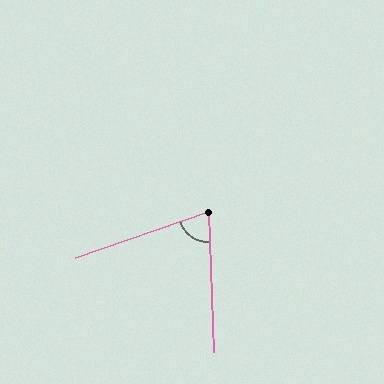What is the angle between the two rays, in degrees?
Approximately 73 degrees.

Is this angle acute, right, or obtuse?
It is acute.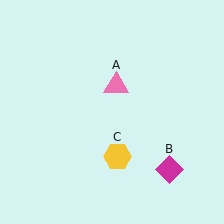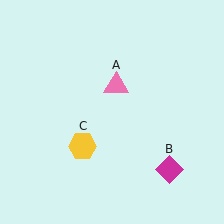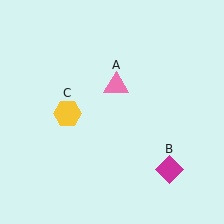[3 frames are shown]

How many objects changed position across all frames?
1 object changed position: yellow hexagon (object C).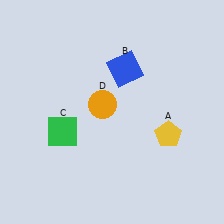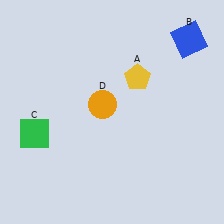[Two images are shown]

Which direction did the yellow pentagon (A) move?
The yellow pentagon (A) moved up.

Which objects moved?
The objects that moved are: the yellow pentagon (A), the blue square (B), the green square (C).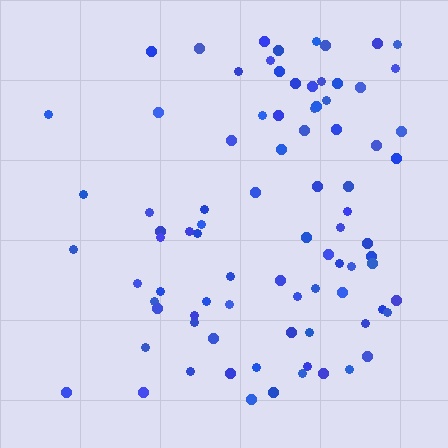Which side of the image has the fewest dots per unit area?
The left.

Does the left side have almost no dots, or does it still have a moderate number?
Still a moderate number, just noticeably fewer than the right.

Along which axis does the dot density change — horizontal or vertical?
Horizontal.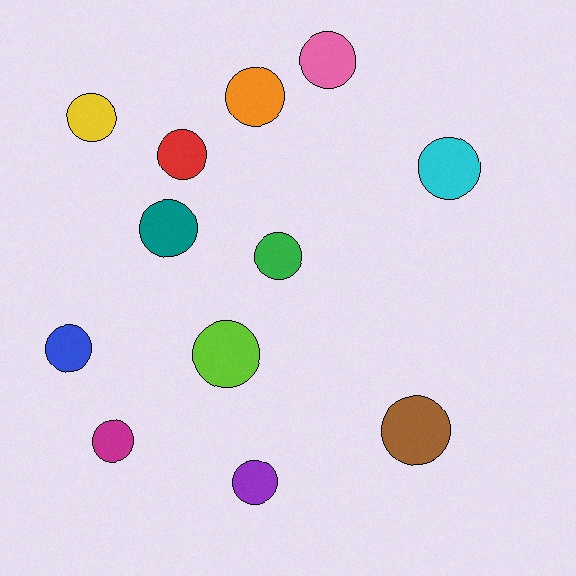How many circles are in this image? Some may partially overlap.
There are 12 circles.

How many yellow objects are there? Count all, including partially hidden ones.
There is 1 yellow object.